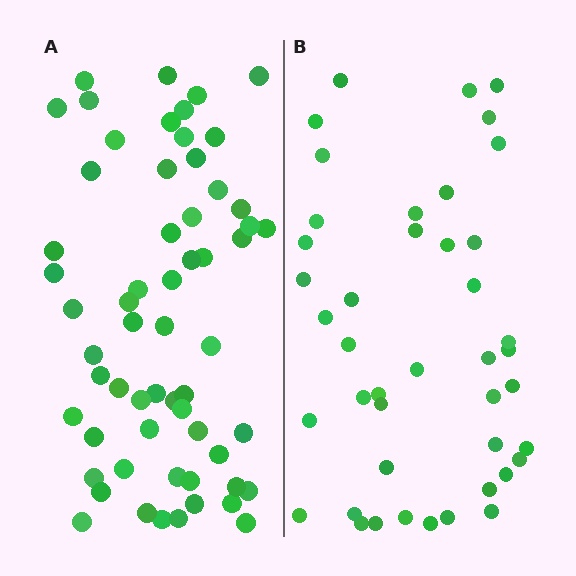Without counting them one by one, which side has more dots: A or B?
Region A (the left region) has more dots.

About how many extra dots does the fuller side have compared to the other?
Region A has approximately 15 more dots than region B.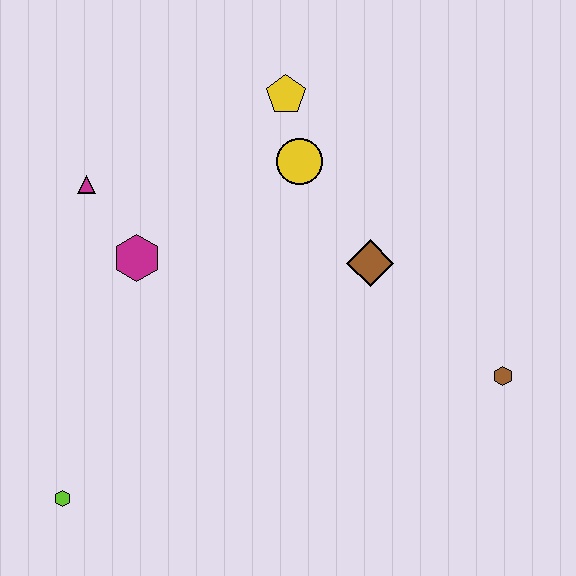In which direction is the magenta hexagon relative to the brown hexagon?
The magenta hexagon is to the left of the brown hexagon.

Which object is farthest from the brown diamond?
The lime hexagon is farthest from the brown diamond.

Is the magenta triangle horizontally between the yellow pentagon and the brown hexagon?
No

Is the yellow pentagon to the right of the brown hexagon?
No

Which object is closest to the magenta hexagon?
The magenta triangle is closest to the magenta hexagon.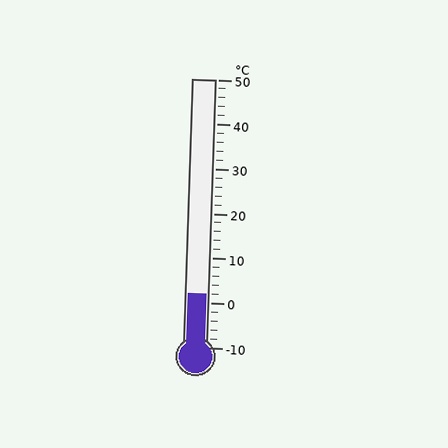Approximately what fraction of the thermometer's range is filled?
The thermometer is filled to approximately 20% of its range.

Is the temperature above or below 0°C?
The temperature is above 0°C.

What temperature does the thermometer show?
The thermometer shows approximately 2°C.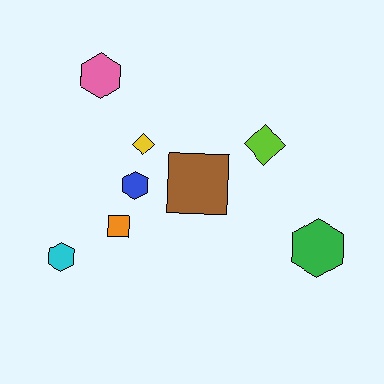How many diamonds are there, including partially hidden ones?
There are 2 diamonds.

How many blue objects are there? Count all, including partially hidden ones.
There is 1 blue object.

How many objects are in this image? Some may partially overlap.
There are 8 objects.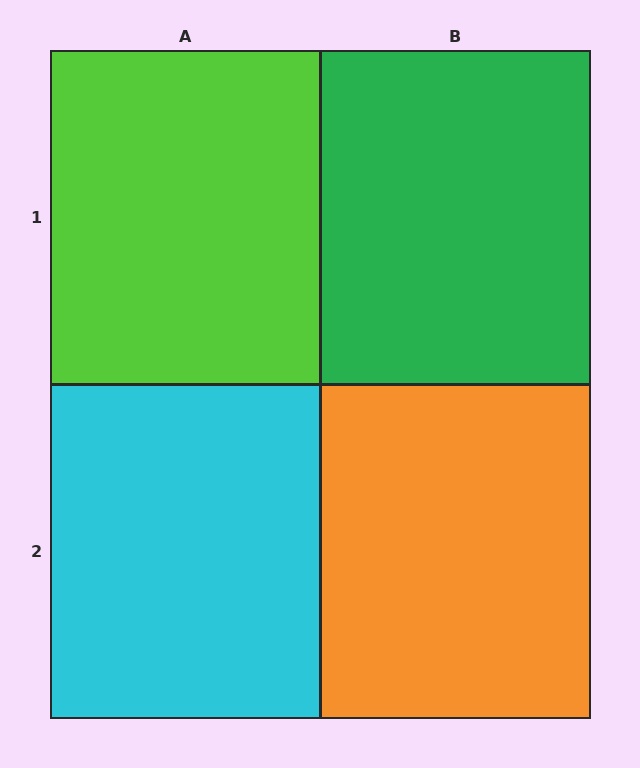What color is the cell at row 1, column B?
Green.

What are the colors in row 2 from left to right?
Cyan, orange.